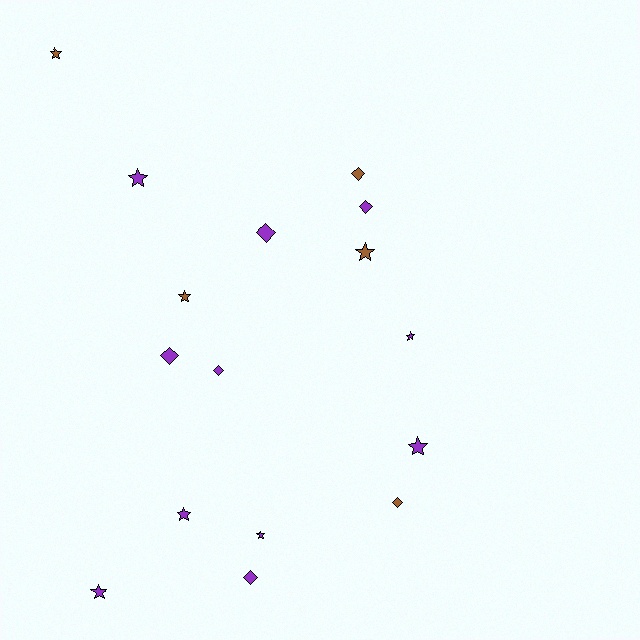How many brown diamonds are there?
There are 2 brown diamonds.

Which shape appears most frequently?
Star, with 9 objects.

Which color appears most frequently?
Purple, with 11 objects.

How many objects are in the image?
There are 16 objects.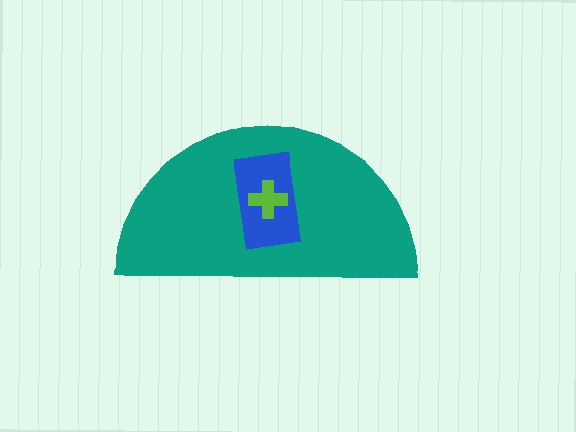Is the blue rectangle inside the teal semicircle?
Yes.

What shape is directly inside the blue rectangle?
The lime cross.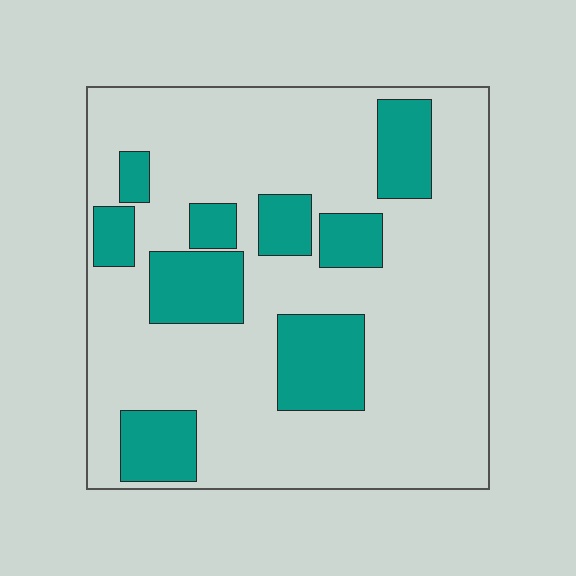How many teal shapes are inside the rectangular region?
9.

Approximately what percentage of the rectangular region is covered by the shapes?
Approximately 25%.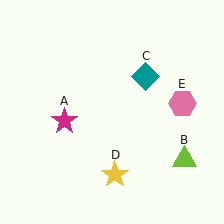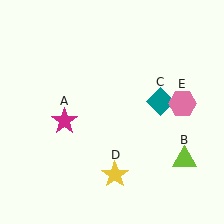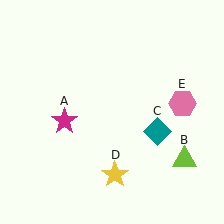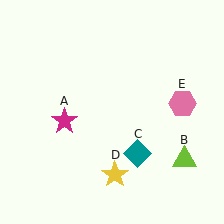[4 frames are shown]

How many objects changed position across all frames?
1 object changed position: teal diamond (object C).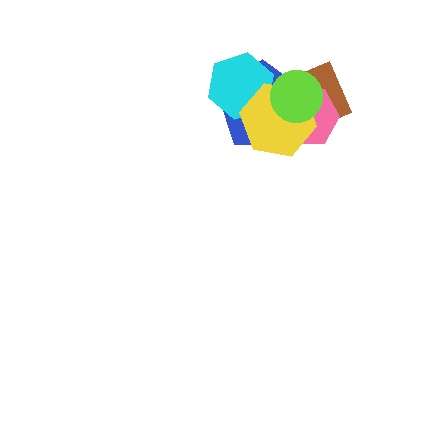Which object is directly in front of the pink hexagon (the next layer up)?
The yellow hexagon is directly in front of the pink hexagon.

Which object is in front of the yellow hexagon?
The lime circle is in front of the yellow hexagon.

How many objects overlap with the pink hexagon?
4 objects overlap with the pink hexagon.